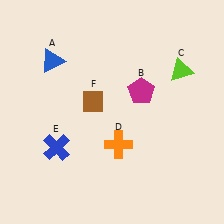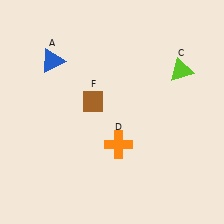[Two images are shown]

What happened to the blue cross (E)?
The blue cross (E) was removed in Image 2. It was in the bottom-left area of Image 1.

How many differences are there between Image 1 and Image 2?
There are 2 differences between the two images.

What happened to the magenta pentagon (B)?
The magenta pentagon (B) was removed in Image 2. It was in the top-right area of Image 1.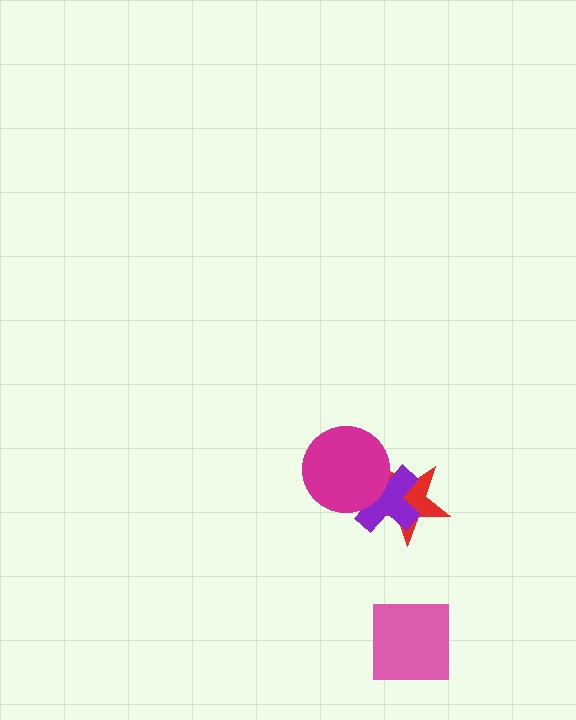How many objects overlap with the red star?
2 objects overlap with the red star.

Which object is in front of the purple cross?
The magenta circle is in front of the purple cross.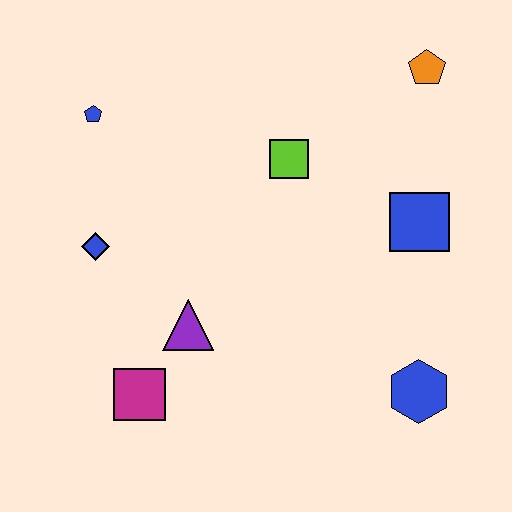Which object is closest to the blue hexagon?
The blue square is closest to the blue hexagon.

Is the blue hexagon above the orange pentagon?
No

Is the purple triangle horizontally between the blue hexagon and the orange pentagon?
No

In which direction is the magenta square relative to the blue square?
The magenta square is to the left of the blue square.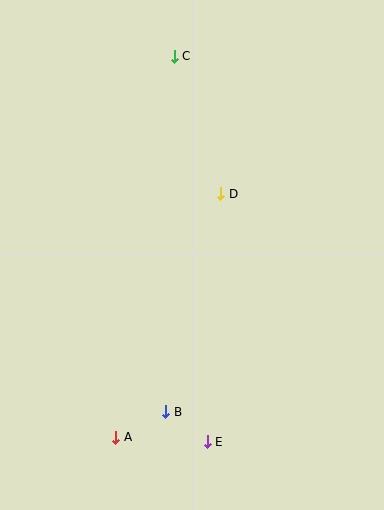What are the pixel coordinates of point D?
Point D is at (221, 194).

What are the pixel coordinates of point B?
Point B is at (166, 412).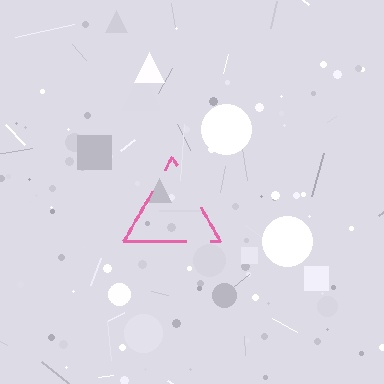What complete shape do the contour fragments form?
The contour fragments form a triangle.